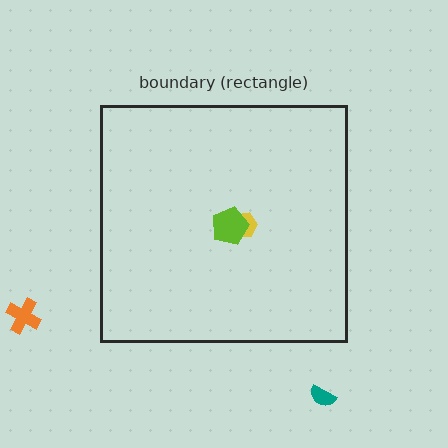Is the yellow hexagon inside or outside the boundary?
Inside.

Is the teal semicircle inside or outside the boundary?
Outside.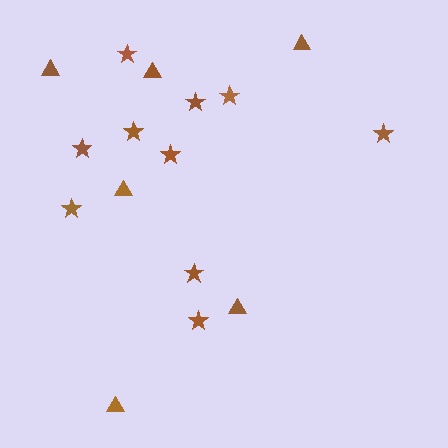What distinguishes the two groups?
There are 2 groups: one group of stars (10) and one group of triangles (6).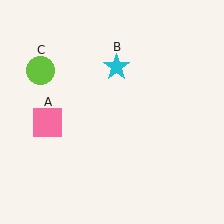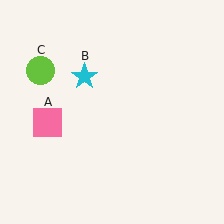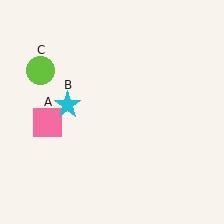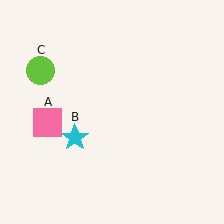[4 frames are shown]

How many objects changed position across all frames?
1 object changed position: cyan star (object B).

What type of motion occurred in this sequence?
The cyan star (object B) rotated counterclockwise around the center of the scene.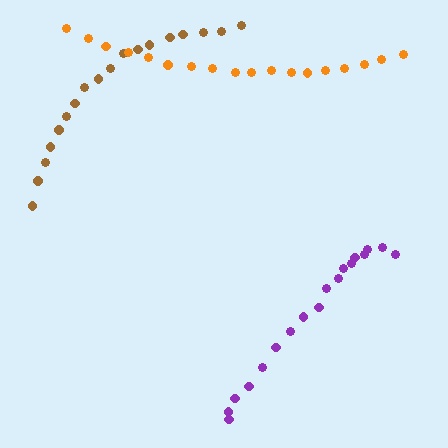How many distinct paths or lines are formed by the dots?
There are 3 distinct paths.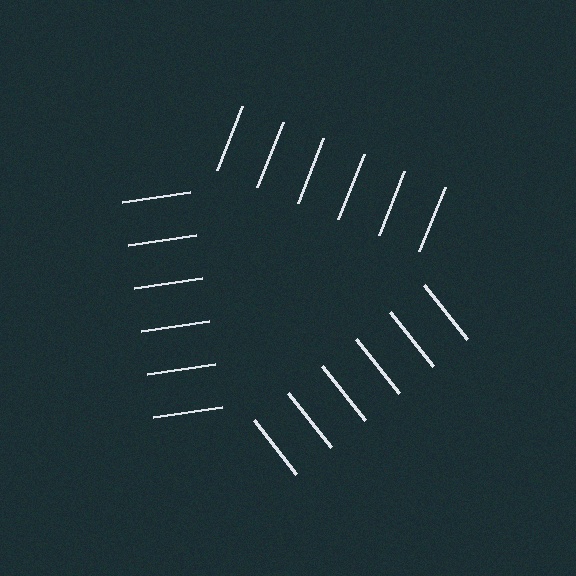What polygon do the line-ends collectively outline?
An illusory triangle — the line segments terminate on its edges but no continuous stroke is drawn.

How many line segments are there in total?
18 — 6 along each of the 3 edges.